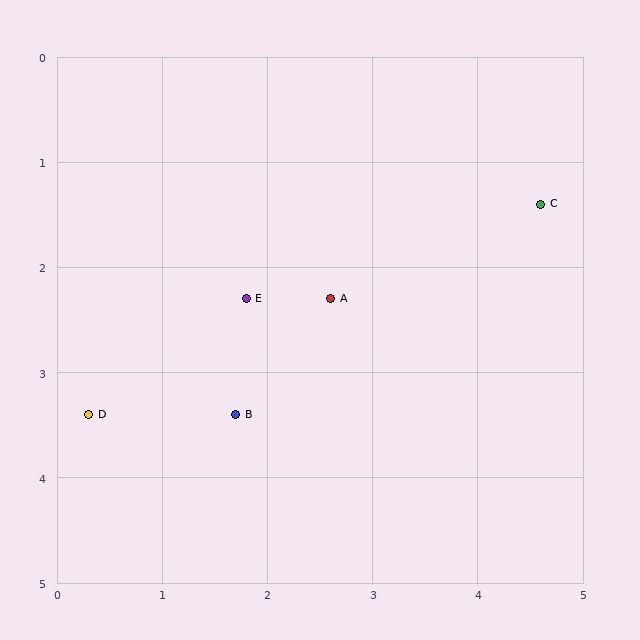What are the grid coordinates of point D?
Point D is at approximately (0.3, 3.4).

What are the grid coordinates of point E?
Point E is at approximately (1.8, 2.3).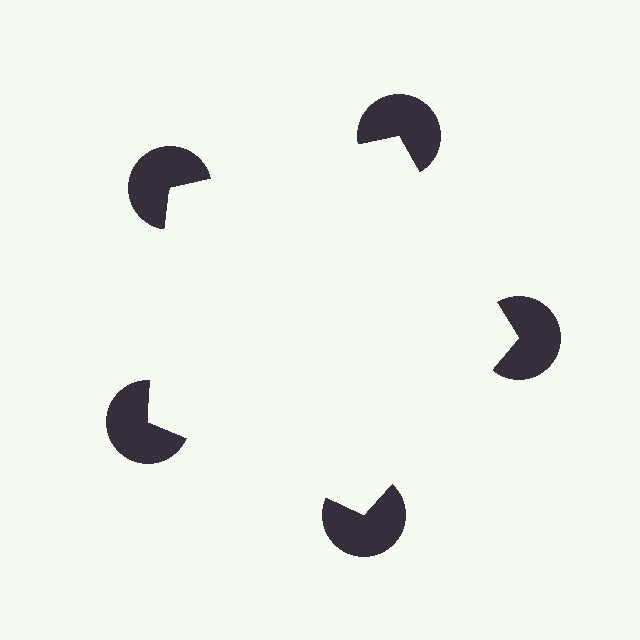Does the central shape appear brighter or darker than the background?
It typically appears slightly brighter than the background, even though no actual brightness change is drawn.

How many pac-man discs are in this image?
There are 5 — one at each vertex of the illusory pentagon.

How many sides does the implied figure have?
5 sides.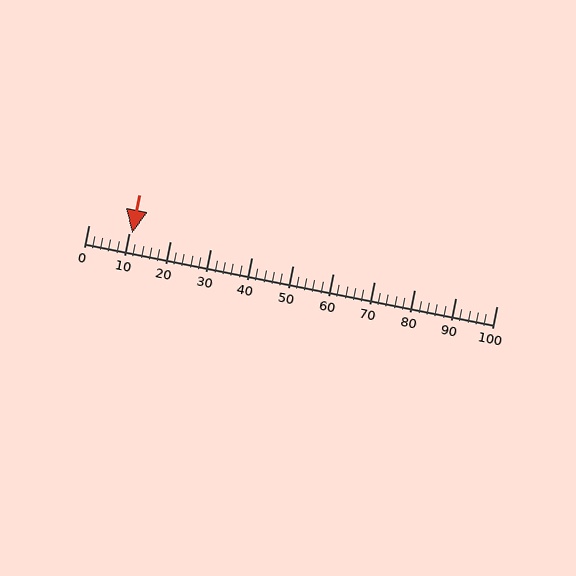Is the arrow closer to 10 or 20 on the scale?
The arrow is closer to 10.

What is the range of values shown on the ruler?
The ruler shows values from 0 to 100.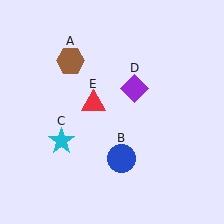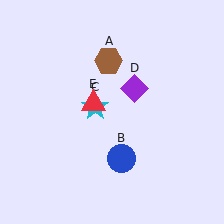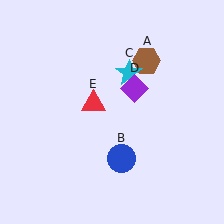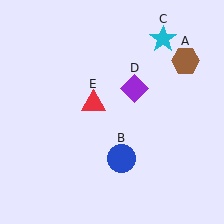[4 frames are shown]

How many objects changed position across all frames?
2 objects changed position: brown hexagon (object A), cyan star (object C).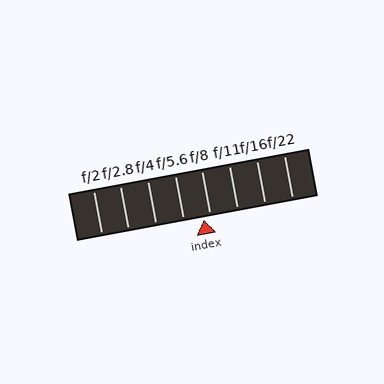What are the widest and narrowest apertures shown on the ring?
The widest aperture shown is f/2 and the narrowest is f/22.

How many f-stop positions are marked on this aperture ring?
There are 8 f-stop positions marked.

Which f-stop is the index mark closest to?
The index mark is closest to f/8.